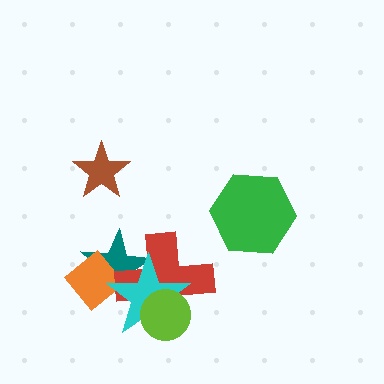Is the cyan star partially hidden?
Yes, it is partially covered by another shape.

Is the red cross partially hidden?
Yes, it is partially covered by another shape.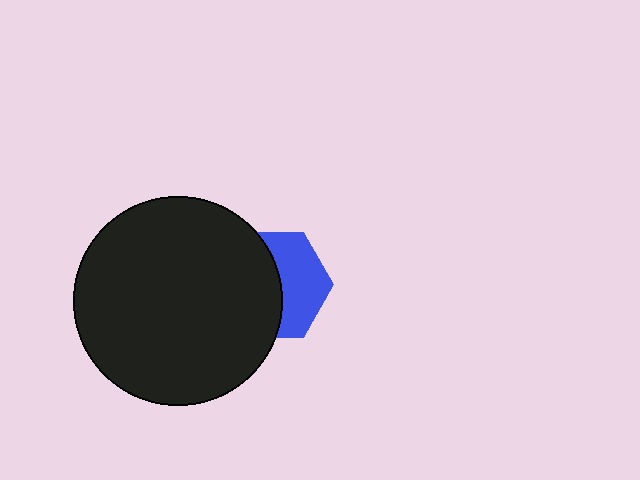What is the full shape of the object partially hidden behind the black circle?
The partially hidden object is a blue hexagon.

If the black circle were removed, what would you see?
You would see the complete blue hexagon.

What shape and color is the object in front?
The object in front is a black circle.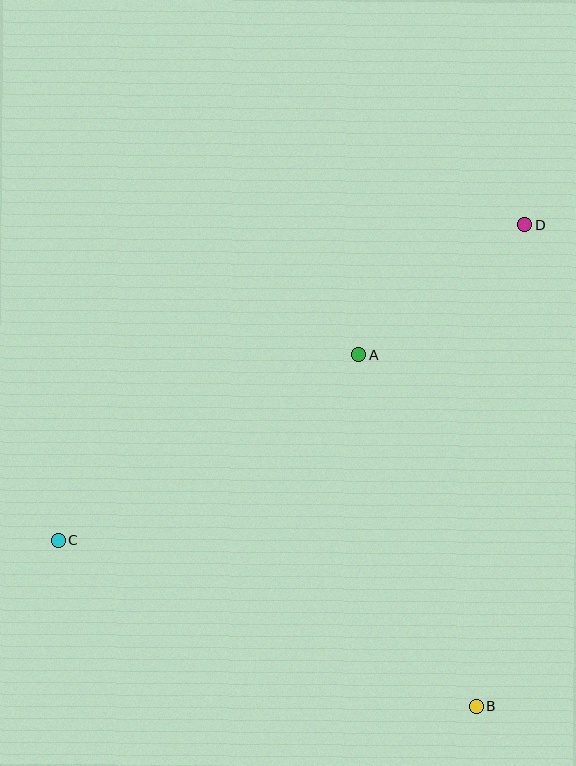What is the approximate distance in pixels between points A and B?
The distance between A and B is approximately 371 pixels.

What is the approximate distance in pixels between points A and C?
The distance between A and C is approximately 354 pixels.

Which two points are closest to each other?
Points A and D are closest to each other.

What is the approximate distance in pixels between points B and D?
The distance between B and D is approximately 483 pixels.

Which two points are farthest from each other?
Points C and D are farthest from each other.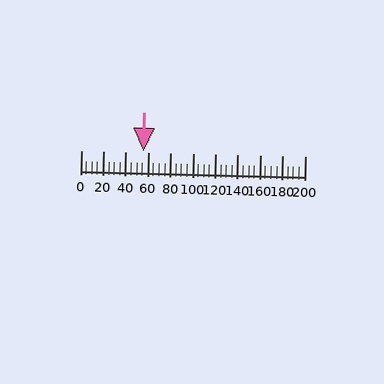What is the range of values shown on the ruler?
The ruler shows values from 0 to 200.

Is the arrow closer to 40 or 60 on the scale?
The arrow is closer to 60.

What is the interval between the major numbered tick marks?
The major tick marks are spaced 20 units apart.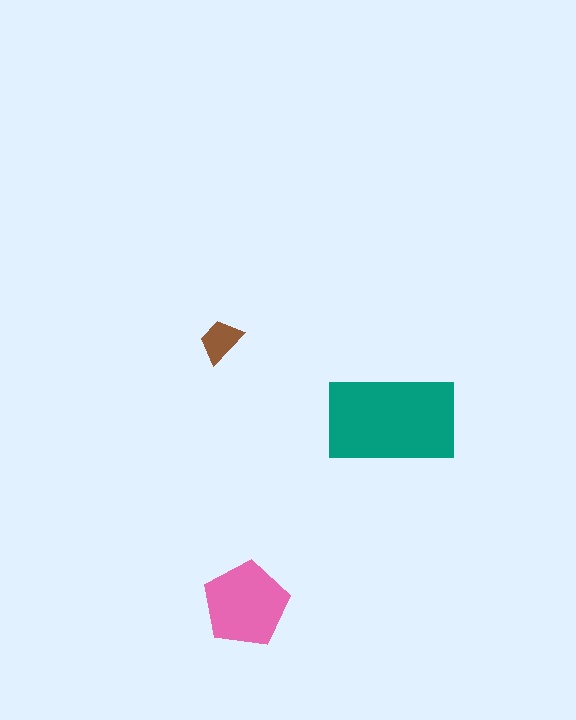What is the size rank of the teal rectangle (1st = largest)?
1st.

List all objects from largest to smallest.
The teal rectangle, the pink pentagon, the brown trapezoid.